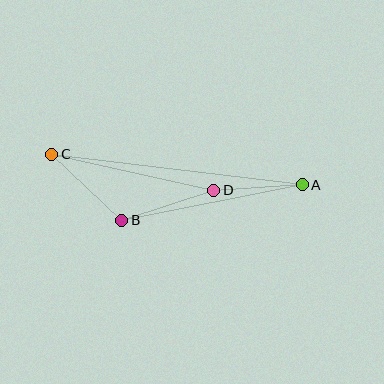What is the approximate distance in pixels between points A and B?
The distance between A and B is approximately 184 pixels.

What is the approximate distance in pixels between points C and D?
The distance between C and D is approximately 166 pixels.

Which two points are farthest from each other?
Points A and C are farthest from each other.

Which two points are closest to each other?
Points A and D are closest to each other.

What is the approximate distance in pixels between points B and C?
The distance between B and C is approximately 97 pixels.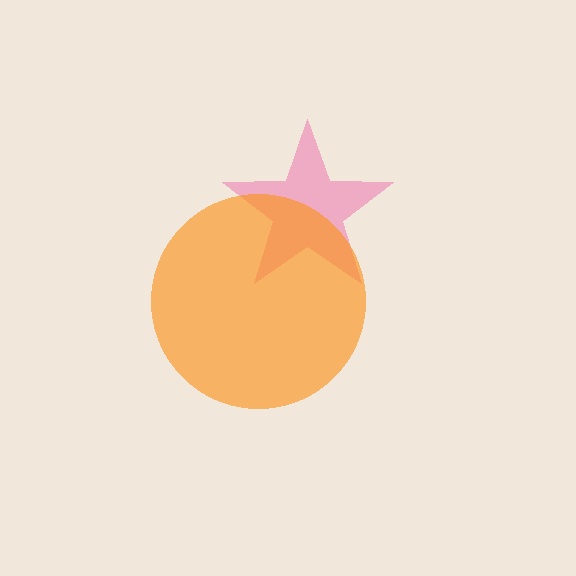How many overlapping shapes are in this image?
There are 2 overlapping shapes in the image.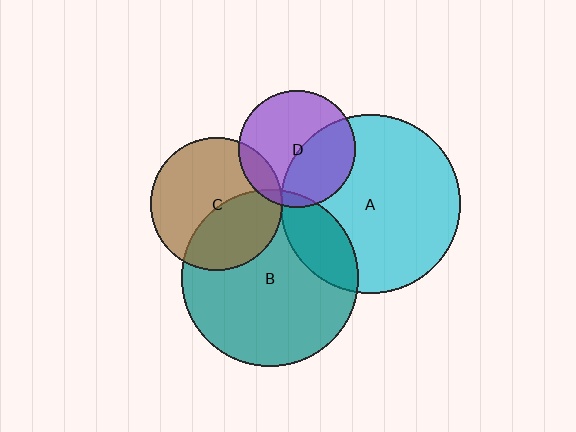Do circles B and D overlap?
Yes.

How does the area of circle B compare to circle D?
Approximately 2.3 times.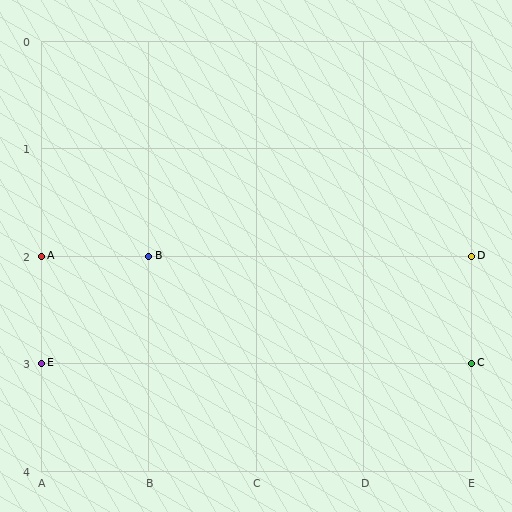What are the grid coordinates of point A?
Point A is at grid coordinates (A, 2).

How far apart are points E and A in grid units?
Points E and A are 1 row apart.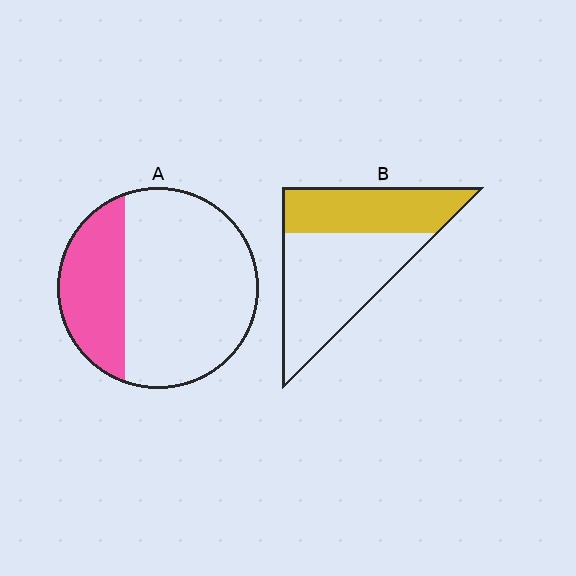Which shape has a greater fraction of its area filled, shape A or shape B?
Shape B.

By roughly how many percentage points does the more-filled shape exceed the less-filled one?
By roughly 10 percentage points (B over A).